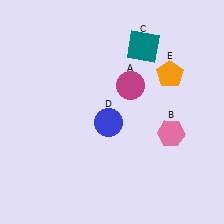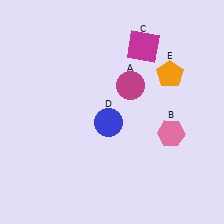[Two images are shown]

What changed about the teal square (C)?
In Image 1, C is teal. In Image 2, it changed to magenta.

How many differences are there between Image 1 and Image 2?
There is 1 difference between the two images.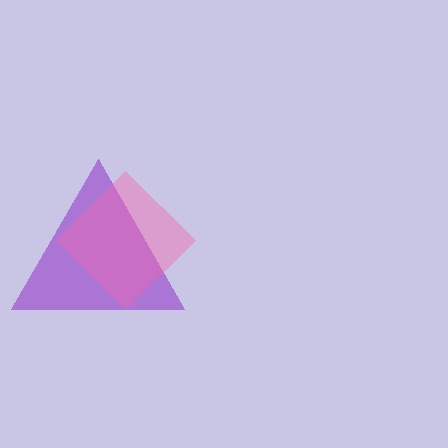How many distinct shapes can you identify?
There are 2 distinct shapes: a purple triangle, a pink diamond.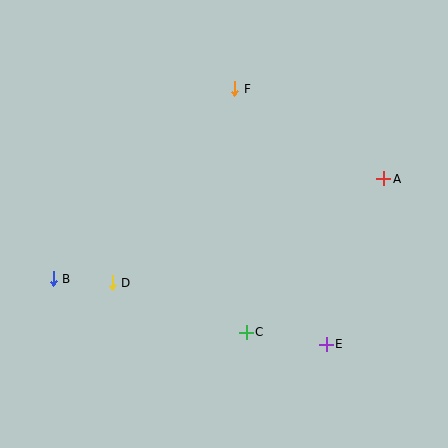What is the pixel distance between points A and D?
The distance between A and D is 291 pixels.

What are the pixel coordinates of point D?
Point D is at (112, 283).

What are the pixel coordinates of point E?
Point E is at (326, 344).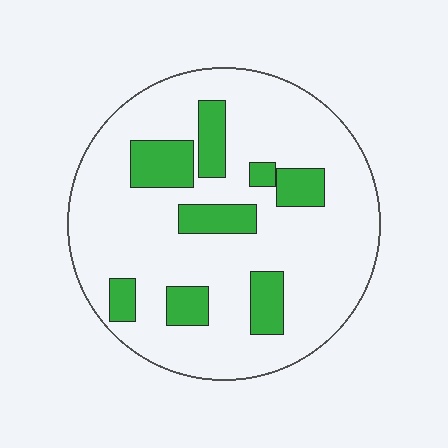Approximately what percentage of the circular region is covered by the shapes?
Approximately 20%.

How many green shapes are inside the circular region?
8.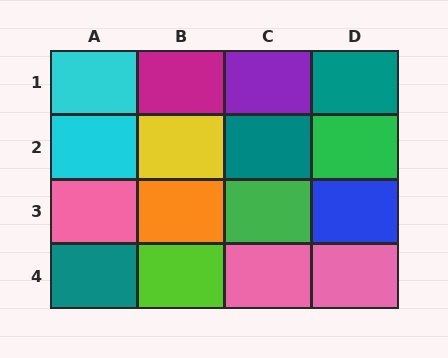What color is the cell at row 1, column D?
Teal.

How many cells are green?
2 cells are green.